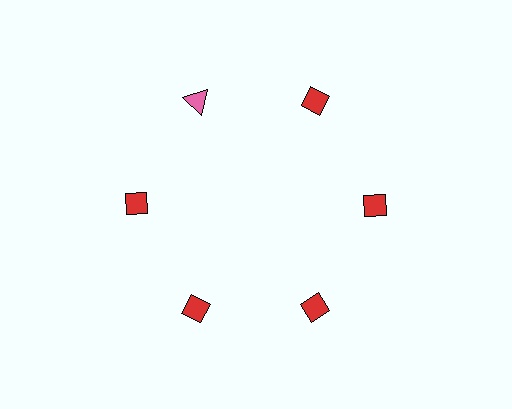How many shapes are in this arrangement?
There are 6 shapes arranged in a ring pattern.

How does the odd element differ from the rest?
It differs in both color (pink instead of red) and shape (triangle instead of diamond).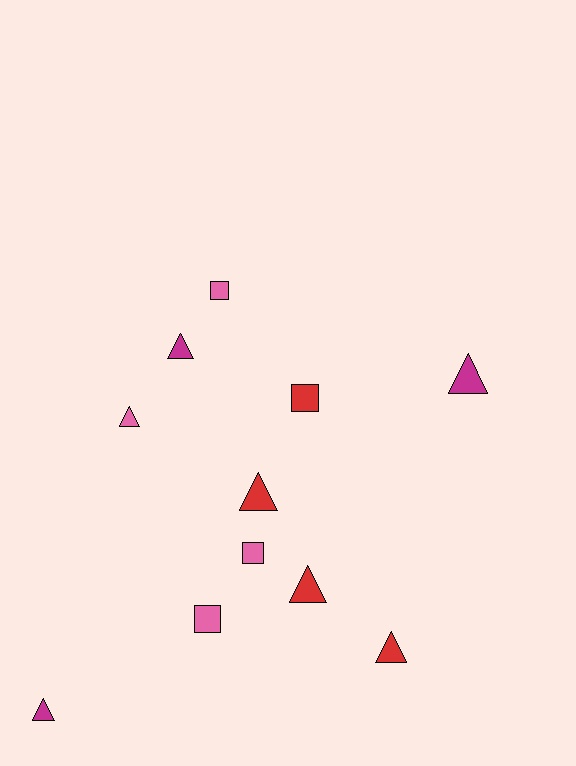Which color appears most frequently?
Pink, with 4 objects.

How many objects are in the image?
There are 11 objects.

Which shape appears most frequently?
Triangle, with 7 objects.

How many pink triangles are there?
There is 1 pink triangle.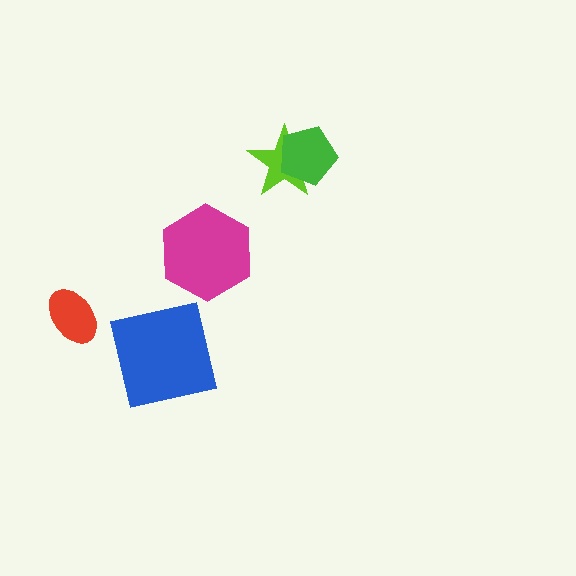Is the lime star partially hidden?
Yes, it is partially covered by another shape.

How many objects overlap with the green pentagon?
1 object overlaps with the green pentagon.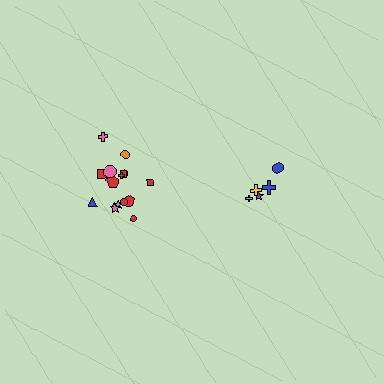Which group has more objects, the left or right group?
The left group.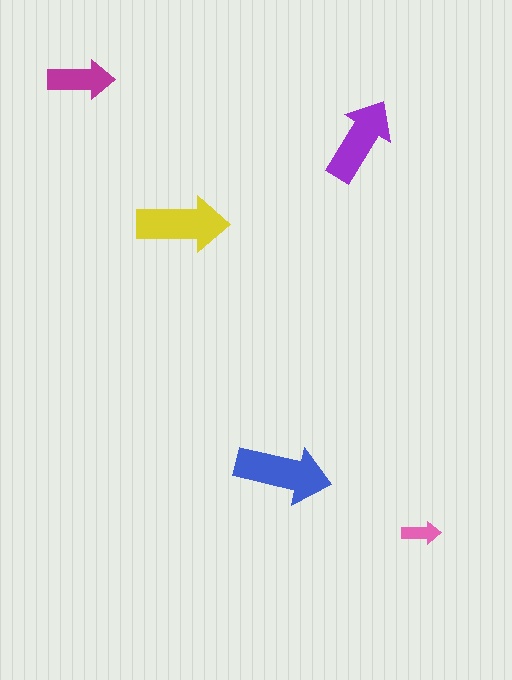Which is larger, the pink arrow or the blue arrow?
The blue one.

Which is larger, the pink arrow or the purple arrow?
The purple one.